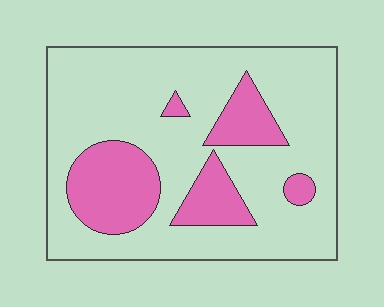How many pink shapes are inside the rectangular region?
5.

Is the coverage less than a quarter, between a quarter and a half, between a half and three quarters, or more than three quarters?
Less than a quarter.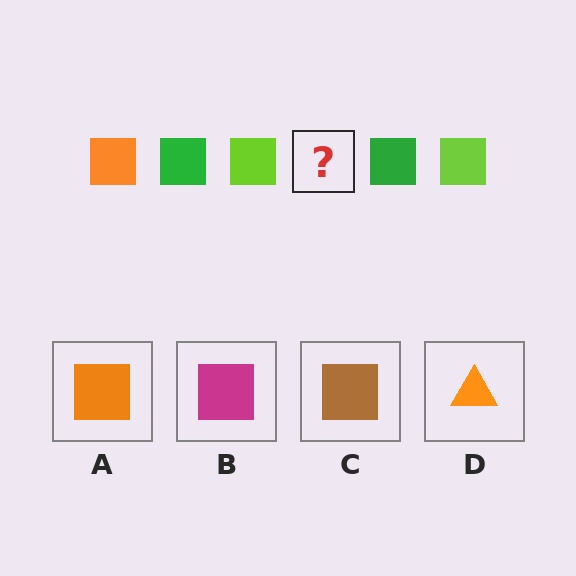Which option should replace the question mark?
Option A.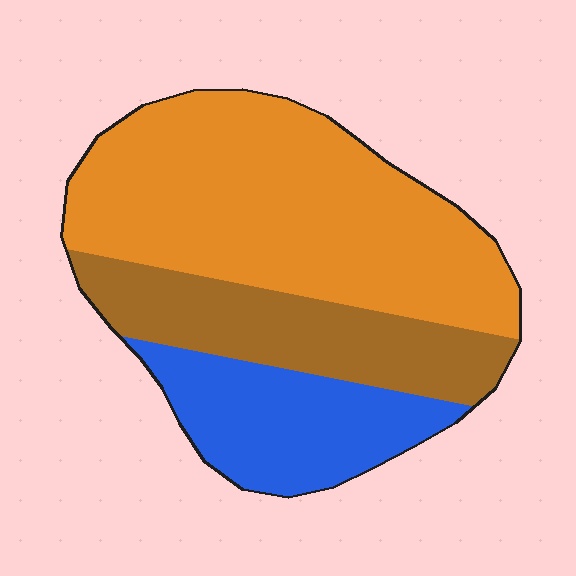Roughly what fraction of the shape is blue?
Blue takes up about one fifth (1/5) of the shape.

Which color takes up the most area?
Orange, at roughly 55%.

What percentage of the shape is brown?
Brown covers roughly 25% of the shape.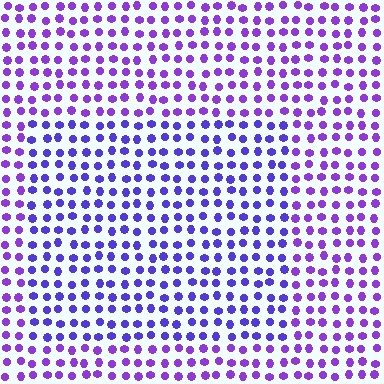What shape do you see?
I see a rectangle.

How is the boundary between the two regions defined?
The boundary is defined purely by a slight shift in hue (about 24 degrees). Spacing, size, and orientation are identical on both sides.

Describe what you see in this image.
The image is filled with small purple elements in a uniform arrangement. A rectangle-shaped region is visible where the elements are tinted to a slightly different hue, forming a subtle color boundary.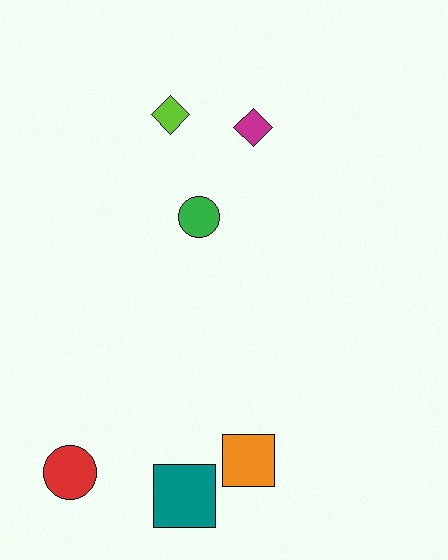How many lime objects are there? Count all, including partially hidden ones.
There is 1 lime object.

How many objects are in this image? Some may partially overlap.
There are 6 objects.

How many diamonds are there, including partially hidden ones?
There are 2 diamonds.